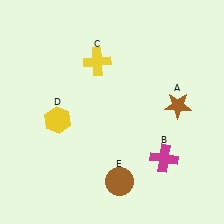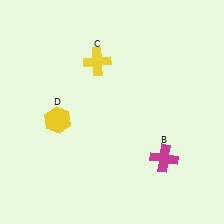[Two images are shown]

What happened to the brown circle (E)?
The brown circle (E) was removed in Image 2. It was in the bottom-right area of Image 1.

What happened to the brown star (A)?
The brown star (A) was removed in Image 2. It was in the top-right area of Image 1.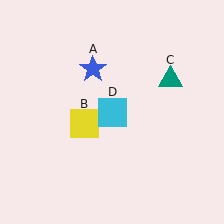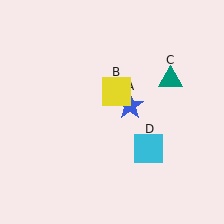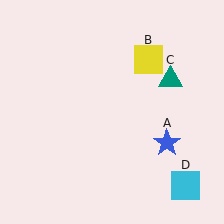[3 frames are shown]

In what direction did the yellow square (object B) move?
The yellow square (object B) moved up and to the right.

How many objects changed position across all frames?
3 objects changed position: blue star (object A), yellow square (object B), cyan square (object D).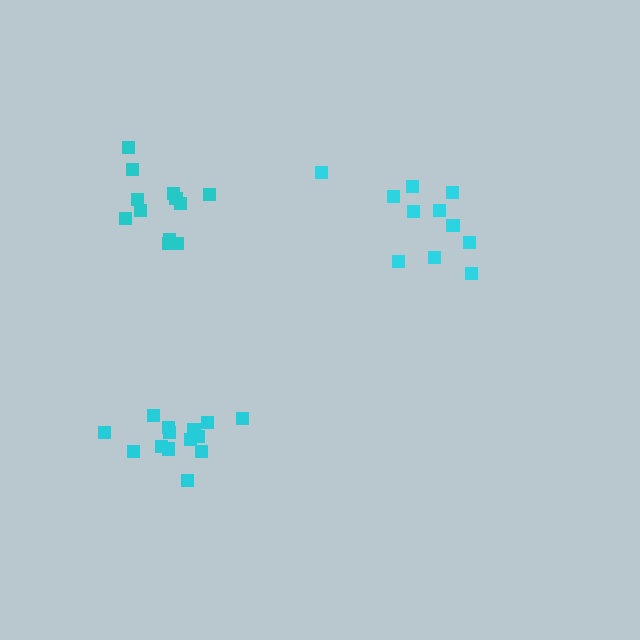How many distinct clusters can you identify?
There are 3 distinct clusters.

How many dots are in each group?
Group 1: 14 dots, Group 2: 11 dots, Group 3: 12 dots (37 total).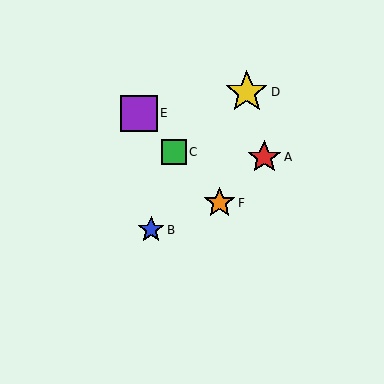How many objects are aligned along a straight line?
3 objects (C, E, F) are aligned along a straight line.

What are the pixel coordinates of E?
Object E is at (139, 113).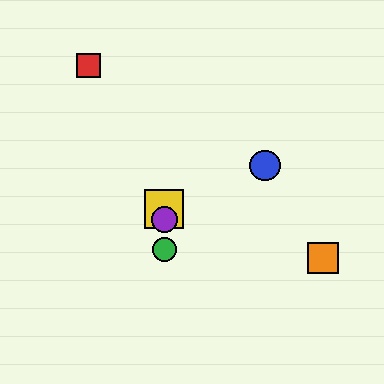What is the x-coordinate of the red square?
The red square is at x≈88.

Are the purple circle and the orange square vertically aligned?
No, the purple circle is at x≈164 and the orange square is at x≈323.